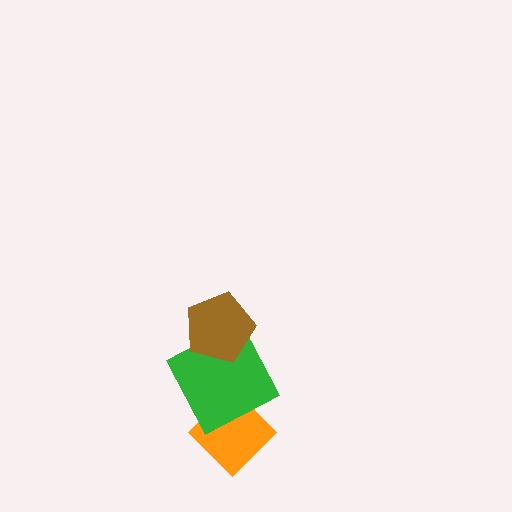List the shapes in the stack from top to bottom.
From top to bottom: the brown pentagon, the green square, the orange diamond.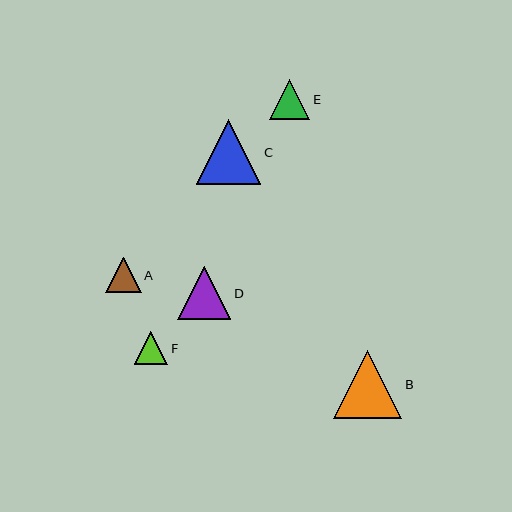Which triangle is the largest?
Triangle B is the largest with a size of approximately 68 pixels.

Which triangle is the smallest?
Triangle F is the smallest with a size of approximately 34 pixels.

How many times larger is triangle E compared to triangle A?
Triangle E is approximately 1.1 times the size of triangle A.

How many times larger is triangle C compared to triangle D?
Triangle C is approximately 1.2 times the size of triangle D.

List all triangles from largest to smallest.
From largest to smallest: B, C, D, E, A, F.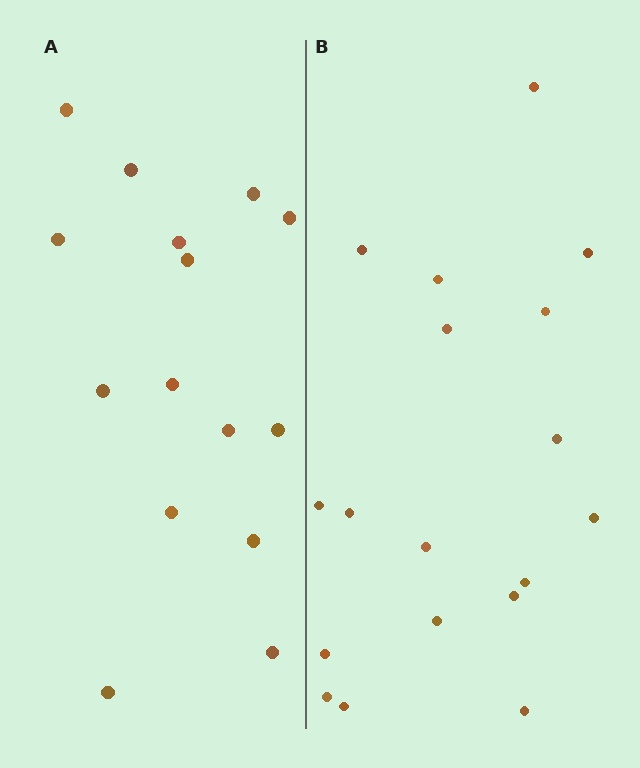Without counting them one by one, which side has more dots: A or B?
Region B (the right region) has more dots.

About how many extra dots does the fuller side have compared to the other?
Region B has just a few more — roughly 2 or 3 more dots than region A.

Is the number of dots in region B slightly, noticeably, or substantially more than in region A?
Region B has only slightly more — the two regions are fairly close. The ratio is roughly 1.2 to 1.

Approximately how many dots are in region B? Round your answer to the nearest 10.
About 20 dots. (The exact count is 18, which rounds to 20.)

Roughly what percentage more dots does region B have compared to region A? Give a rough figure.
About 20% more.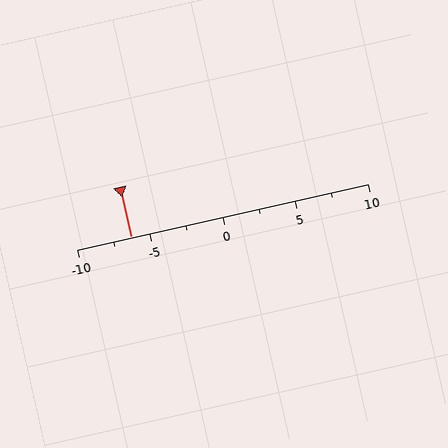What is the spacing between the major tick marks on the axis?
The major ticks are spaced 5 apart.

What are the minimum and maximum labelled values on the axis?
The axis runs from -10 to 10.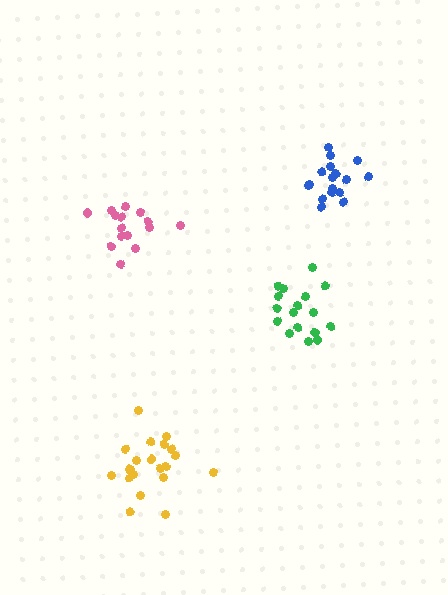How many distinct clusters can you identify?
There are 4 distinct clusters.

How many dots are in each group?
Group 1: 17 dots, Group 2: 15 dots, Group 3: 17 dots, Group 4: 21 dots (70 total).